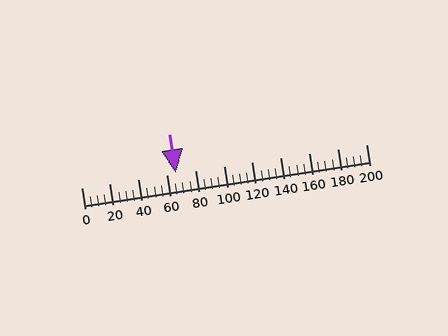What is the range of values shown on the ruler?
The ruler shows values from 0 to 200.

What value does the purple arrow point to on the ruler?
The purple arrow points to approximately 66.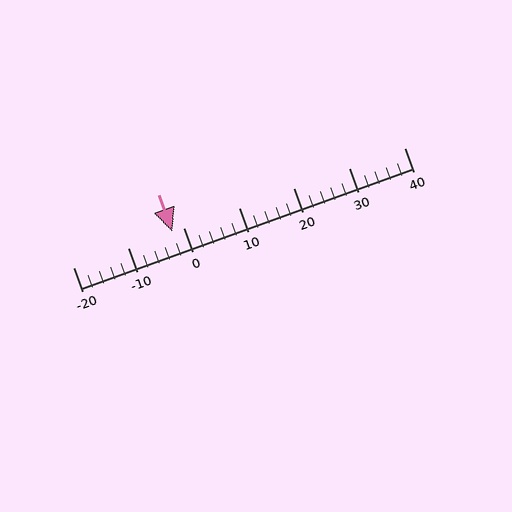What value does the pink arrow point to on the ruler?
The pink arrow points to approximately -2.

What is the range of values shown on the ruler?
The ruler shows values from -20 to 40.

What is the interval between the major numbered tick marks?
The major tick marks are spaced 10 units apart.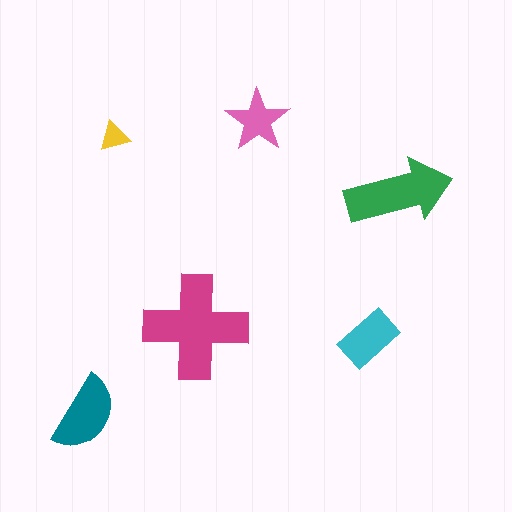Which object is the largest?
The magenta cross.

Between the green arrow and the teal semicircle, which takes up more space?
The green arrow.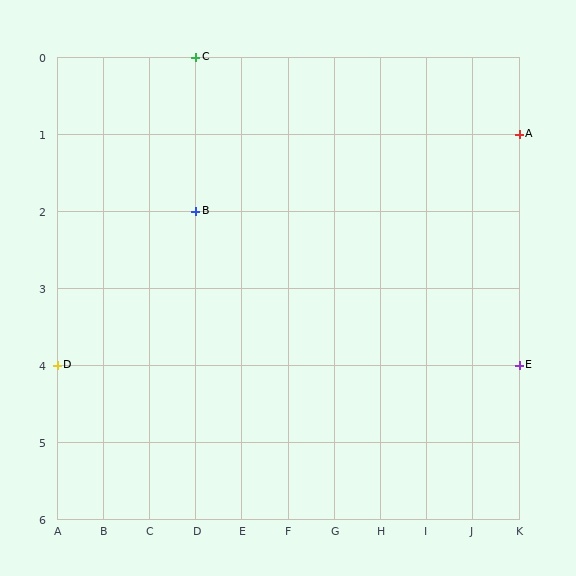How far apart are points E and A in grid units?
Points E and A are 3 rows apart.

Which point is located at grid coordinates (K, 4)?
Point E is at (K, 4).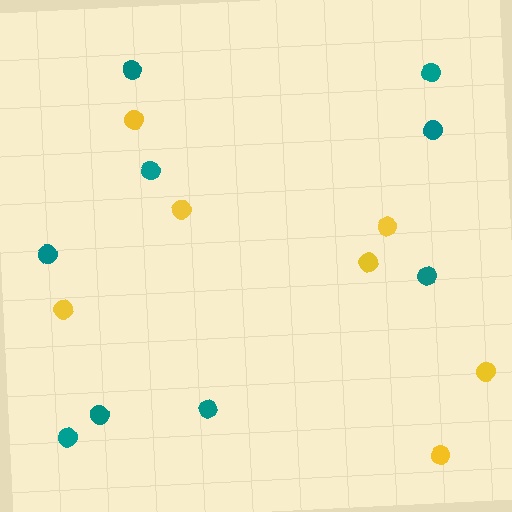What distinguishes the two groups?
There are 2 groups: one group of yellow circles (7) and one group of teal circles (9).